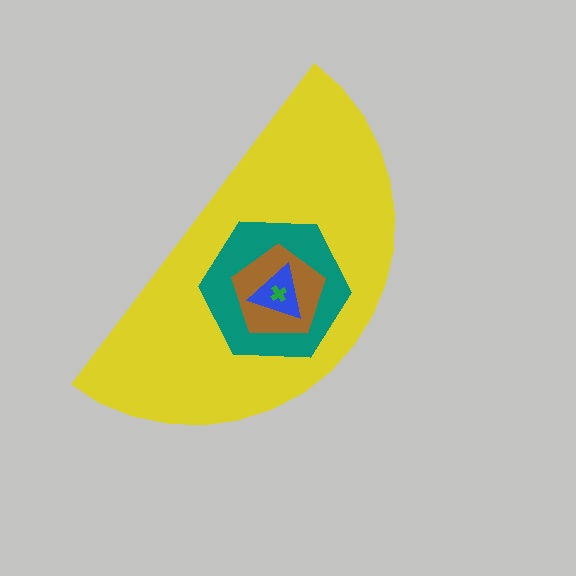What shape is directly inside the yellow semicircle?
The teal hexagon.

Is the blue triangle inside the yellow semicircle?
Yes.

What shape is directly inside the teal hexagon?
The brown pentagon.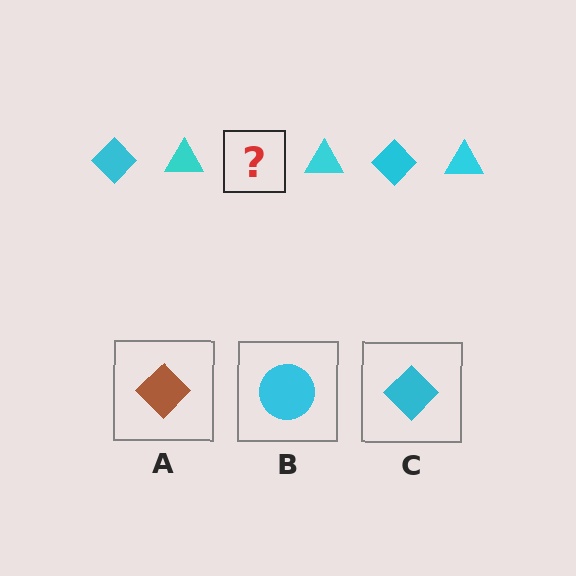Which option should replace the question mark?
Option C.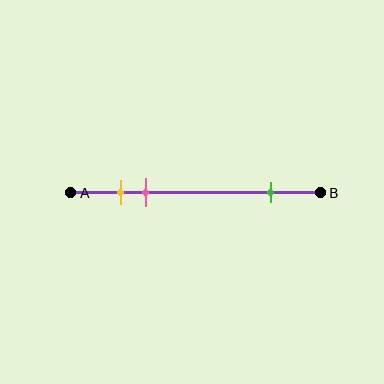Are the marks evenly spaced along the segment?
No, the marks are not evenly spaced.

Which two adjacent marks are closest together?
The yellow and pink marks are the closest adjacent pair.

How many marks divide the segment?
There are 3 marks dividing the segment.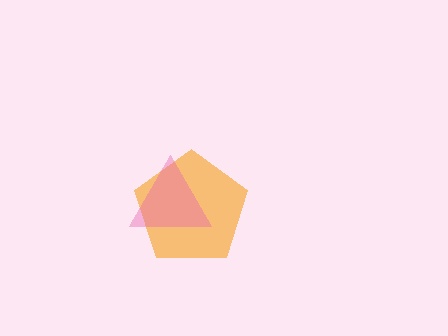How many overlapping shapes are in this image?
There are 2 overlapping shapes in the image.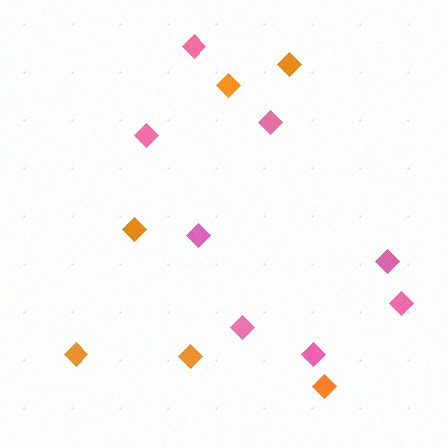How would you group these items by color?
There are 2 groups: one group of pink diamonds (8) and one group of orange diamonds (6).